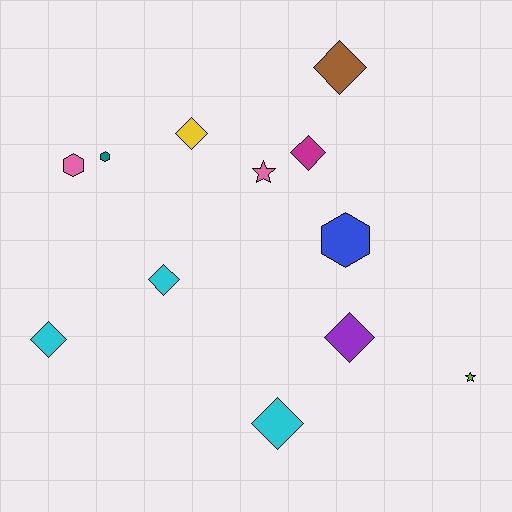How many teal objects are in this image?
There is 1 teal object.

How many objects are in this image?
There are 12 objects.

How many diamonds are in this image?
There are 7 diamonds.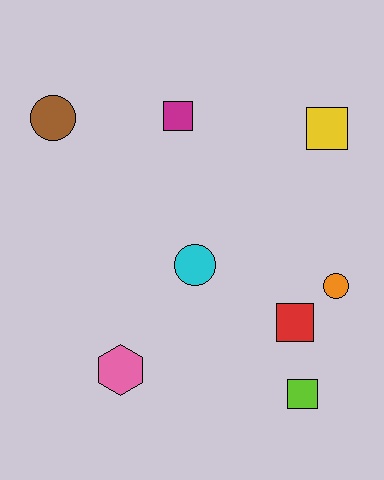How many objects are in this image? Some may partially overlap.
There are 8 objects.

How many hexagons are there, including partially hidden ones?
There is 1 hexagon.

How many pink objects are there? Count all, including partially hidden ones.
There is 1 pink object.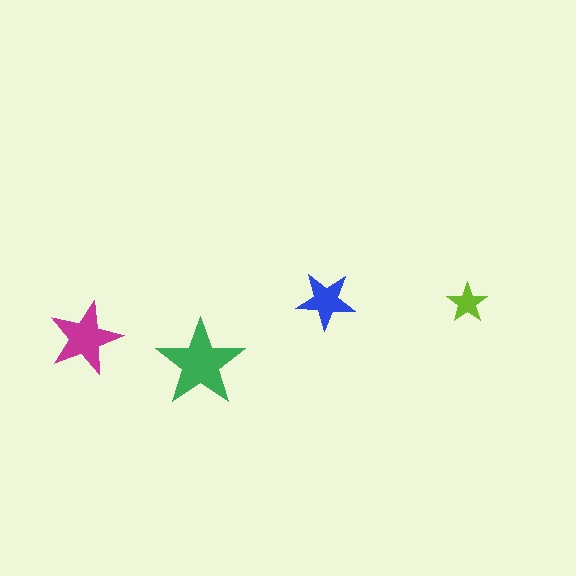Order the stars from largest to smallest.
the green one, the magenta one, the blue one, the lime one.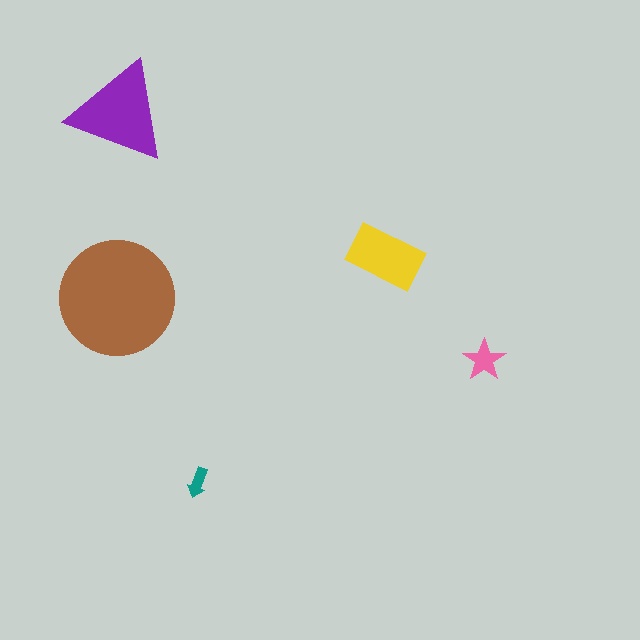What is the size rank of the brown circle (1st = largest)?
1st.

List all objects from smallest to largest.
The teal arrow, the pink star, the yellow rectangle, the purple triangle, the brown circle.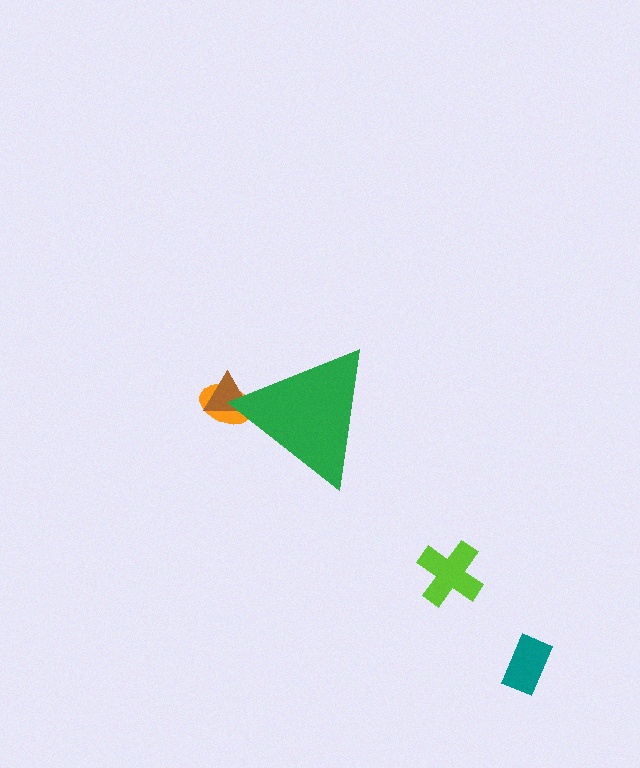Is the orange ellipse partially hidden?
Yes, the orange ellipse is partially hidden behind the green triangle.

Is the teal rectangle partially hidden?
No, the teal rectangle is fully visible.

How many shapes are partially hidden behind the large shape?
2 shapes are partially hidden.